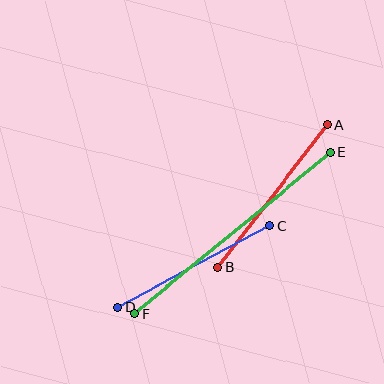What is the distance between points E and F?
The distance is approximately 254 pixels.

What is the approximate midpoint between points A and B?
The midpoint is at approximately (273, 196) pixels.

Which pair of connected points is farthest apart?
Points E and F are farthest apart.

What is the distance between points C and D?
The distance is approximately 173 pixels.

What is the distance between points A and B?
The distance is approximately 179 pixels.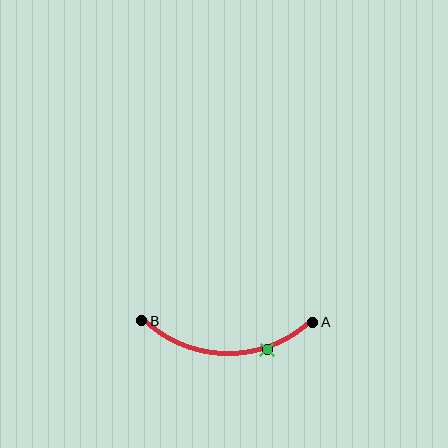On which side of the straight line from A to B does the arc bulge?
The arc bulges below the straight line connecting A and B.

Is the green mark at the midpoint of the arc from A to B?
No. The green mark lies on the arc but is closer to endpoint A. The arc midpoint would be at the point on the curve equidistant along the arc from both A and B.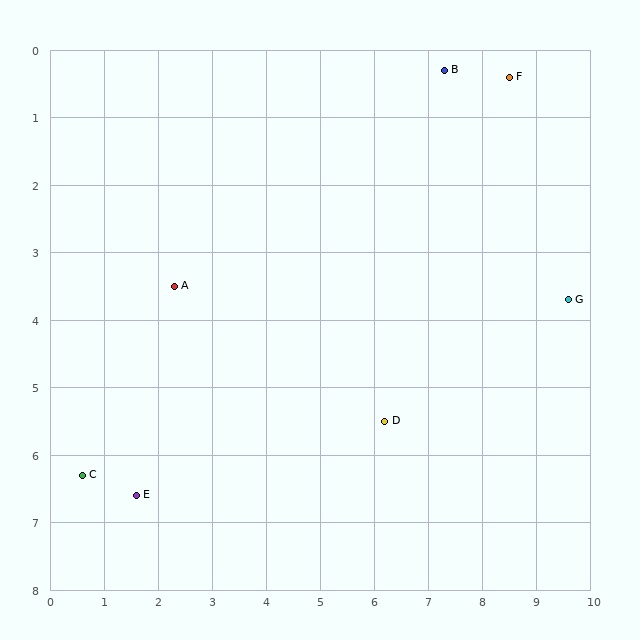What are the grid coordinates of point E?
Point E is at approximately (1.6, 6.6).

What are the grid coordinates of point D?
Point D is at approximately (6.2, 5.5).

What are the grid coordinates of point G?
Point G is at approximately (9.6, 3.7).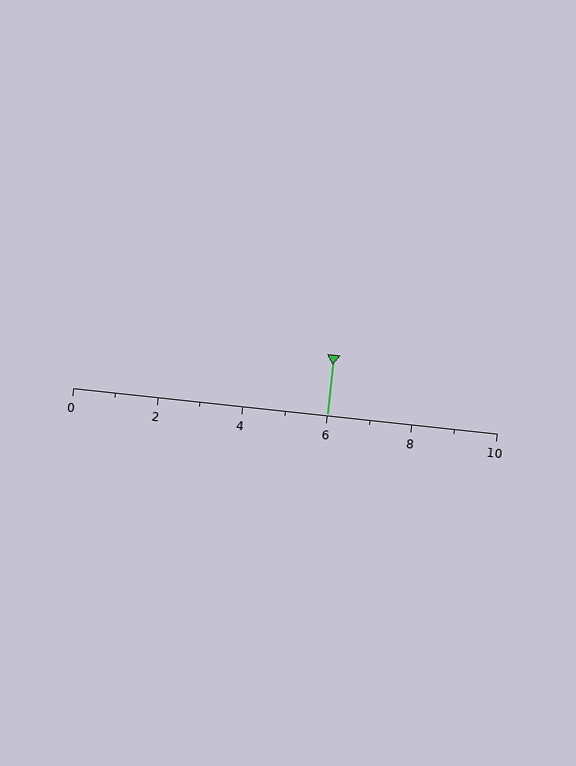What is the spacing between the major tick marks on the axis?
The major ticks are spaced 2 apart.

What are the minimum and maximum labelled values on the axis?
The axis runs from 0 to 10.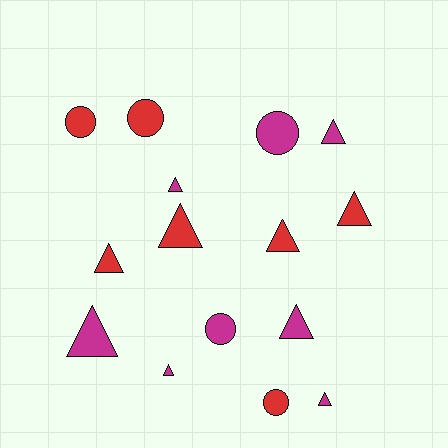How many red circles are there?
There are 3 red circles.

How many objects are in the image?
There are 15 objects.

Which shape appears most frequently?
Triangle, with 10 objects.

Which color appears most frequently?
Magenta, with 8 objects.